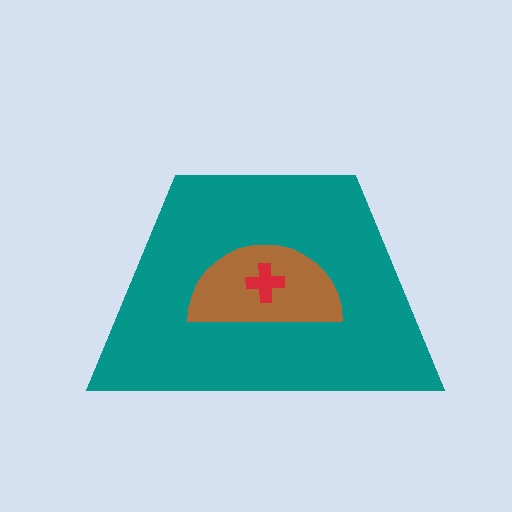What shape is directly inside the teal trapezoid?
The brown semicircle.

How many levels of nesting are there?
3.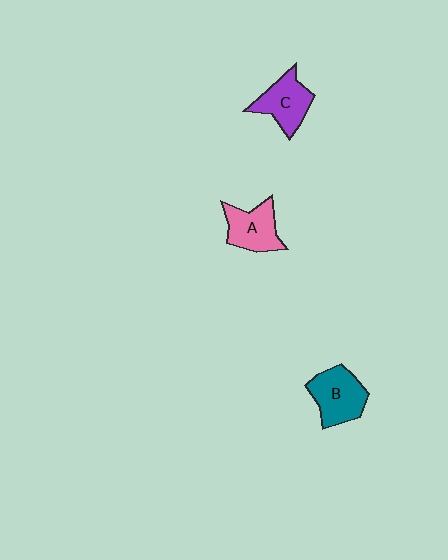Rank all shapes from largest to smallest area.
From largest to smallest: B (teal), C (purple), A (pink).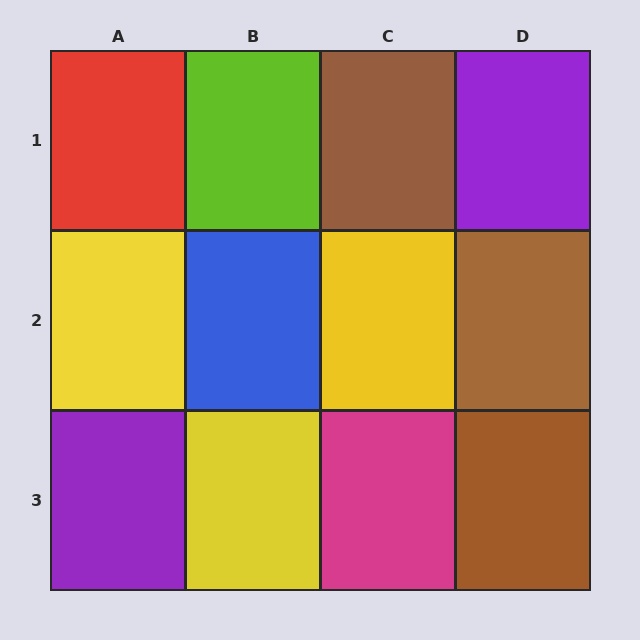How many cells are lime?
1 cell is lime.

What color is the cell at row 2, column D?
Brown.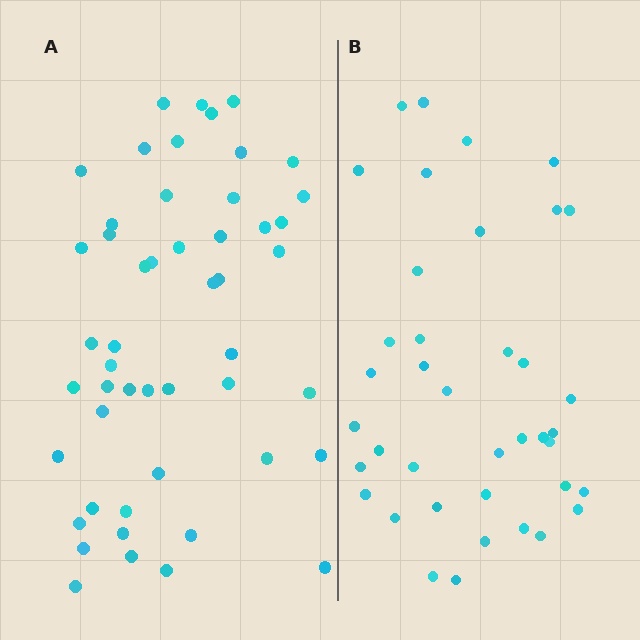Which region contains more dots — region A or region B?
Region A (the left region) has more dots.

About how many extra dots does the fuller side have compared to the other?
Region A has roughly 12 or so more dots than region B.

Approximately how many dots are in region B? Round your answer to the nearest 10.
About 40 dots. (The exact count is 39, which rounds to 40.)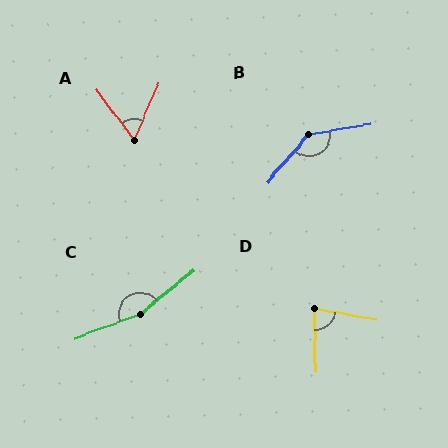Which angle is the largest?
C, at approximately 162 degrees.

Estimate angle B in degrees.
Approximately 140 degrees.